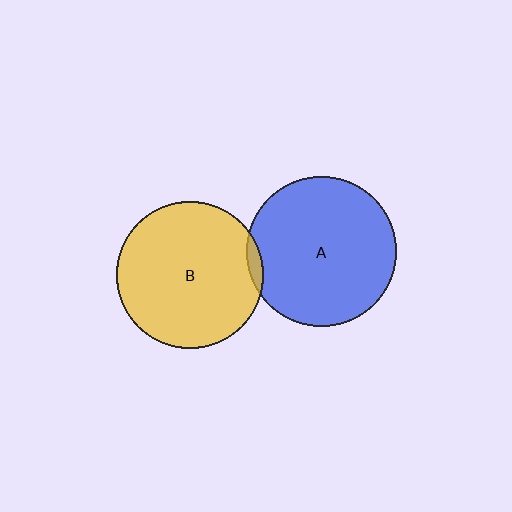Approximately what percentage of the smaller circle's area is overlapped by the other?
Approximately 5%.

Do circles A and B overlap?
Yes.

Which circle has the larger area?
Circle A (blue).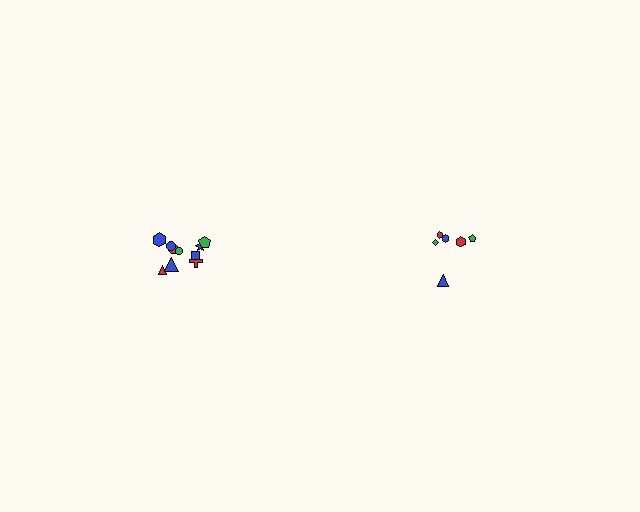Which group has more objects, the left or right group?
The left group.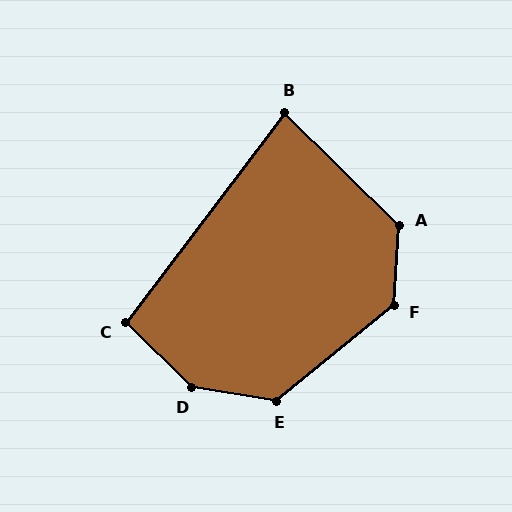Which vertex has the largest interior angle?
D, at approximately 144 degrees.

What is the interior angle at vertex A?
Approximately 131 degrees (obtuse).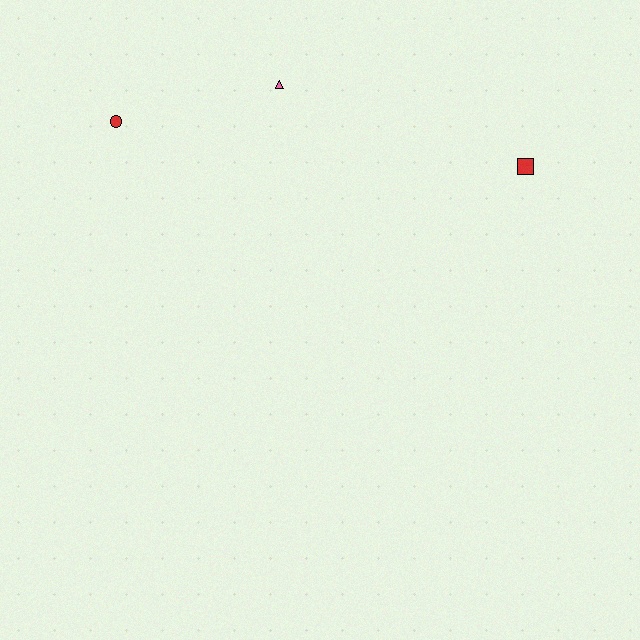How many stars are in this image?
There are no stars.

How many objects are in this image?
There are 3 objects.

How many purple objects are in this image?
There are no purple objects.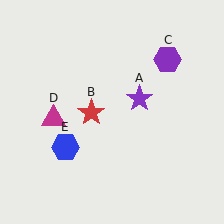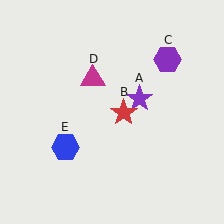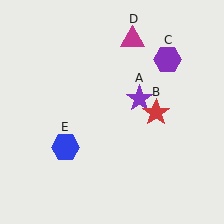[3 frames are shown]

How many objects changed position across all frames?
2 objects changed position: red star (object B), magenta triangle (object D).